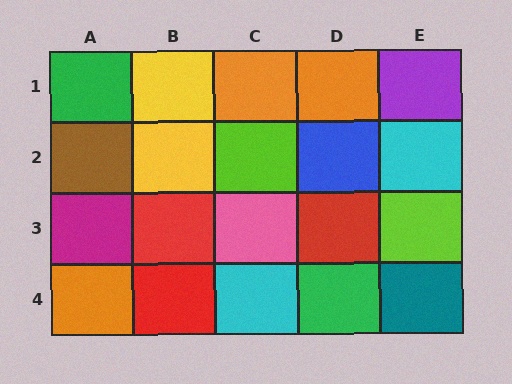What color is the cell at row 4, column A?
Orange.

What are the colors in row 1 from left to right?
Green, yellow, orange, orange, purple.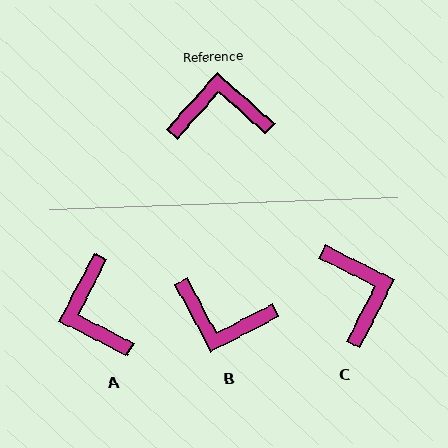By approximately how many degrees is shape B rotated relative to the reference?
Approximately 160 degrees counter-clockwise.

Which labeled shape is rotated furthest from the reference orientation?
B, about 160 degrees away.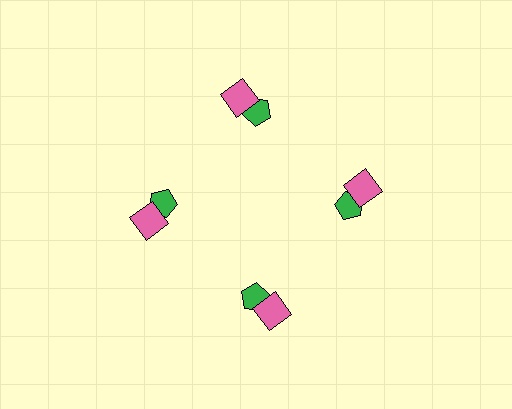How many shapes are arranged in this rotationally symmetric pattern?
There are 8 shapes, arranged in 4 groups of 2.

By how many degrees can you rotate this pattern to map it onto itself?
The pattern maps onto itself every 90 degrees of rotation.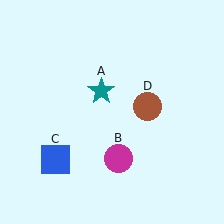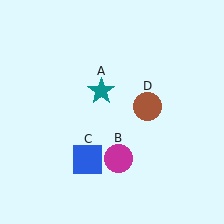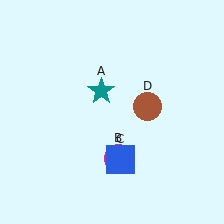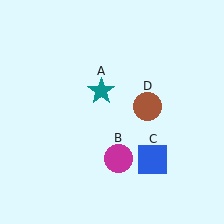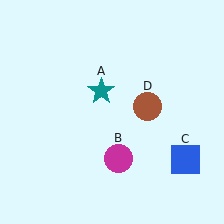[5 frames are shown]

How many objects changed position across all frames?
1 object changed position: blue square (object C).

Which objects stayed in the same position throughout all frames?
Teal star (object A) and magenta circle (object B) and brown circle (object D) remained stationary.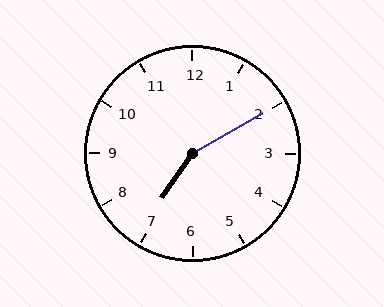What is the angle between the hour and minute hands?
Approximately 155 degrees.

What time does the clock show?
7:10.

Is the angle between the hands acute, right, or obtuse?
It is obtuse.